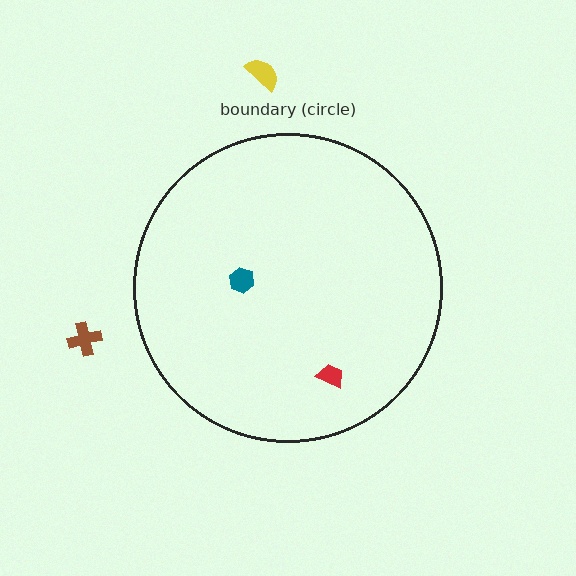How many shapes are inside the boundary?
2 inside, 2 outside.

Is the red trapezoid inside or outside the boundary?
Inside.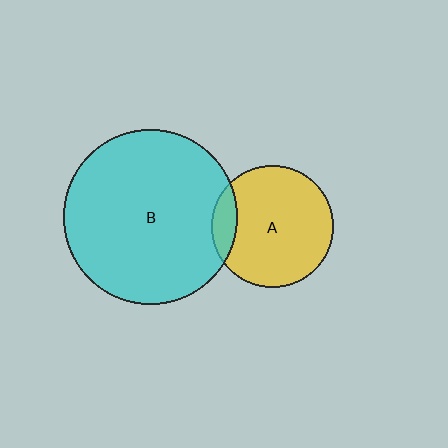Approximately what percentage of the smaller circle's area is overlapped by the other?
Approximately 10%.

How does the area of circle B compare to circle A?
Approximately 2.0 times.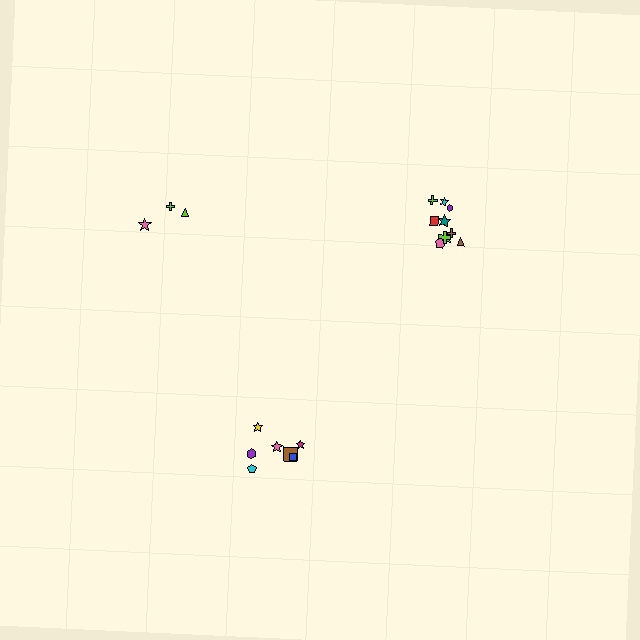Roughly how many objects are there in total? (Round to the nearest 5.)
Roughly 20 objects in total.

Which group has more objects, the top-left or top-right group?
The top-right group.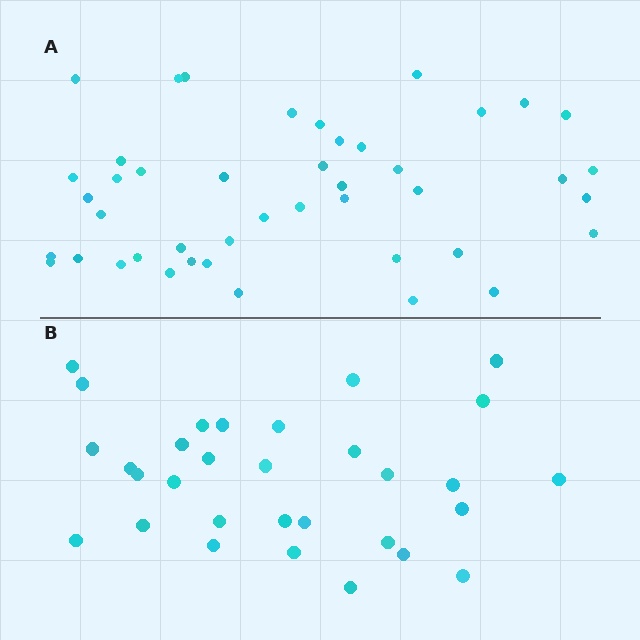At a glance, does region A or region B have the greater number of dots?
Region A (the top region) has more dots.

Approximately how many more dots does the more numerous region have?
Region A has approximately 15 more dots than region B.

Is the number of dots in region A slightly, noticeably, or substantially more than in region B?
Region A has noticeably more, but not dramatically so. The ratio is roughly 1.4 to 1.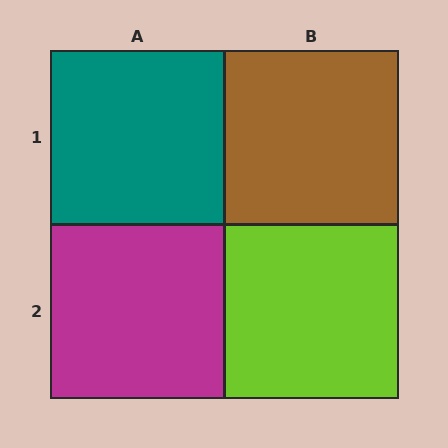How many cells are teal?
1 cell is teal.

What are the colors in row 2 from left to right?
Magenta, lime.